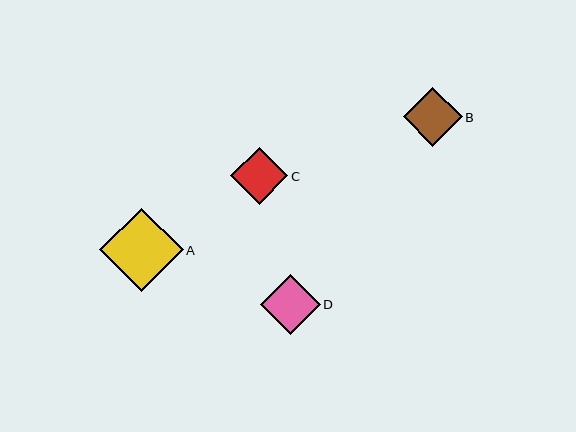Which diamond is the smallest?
Diamond C is the smallest with a size of approximately 57 pixels.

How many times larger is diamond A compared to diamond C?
Diamond A is approximately 1.5 times the size of diamond C.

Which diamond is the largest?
Diamond A is the largest with a size of approximately 83 pixels.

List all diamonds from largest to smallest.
From largest to smallest: A, D, B, C.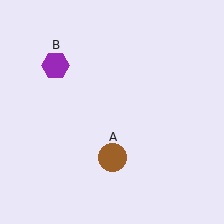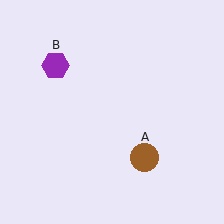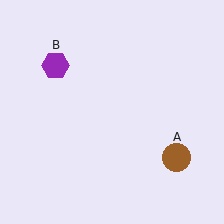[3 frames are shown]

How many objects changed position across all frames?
1 object changed position: brown circle (object A).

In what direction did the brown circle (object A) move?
The brown circle (object A) moved right.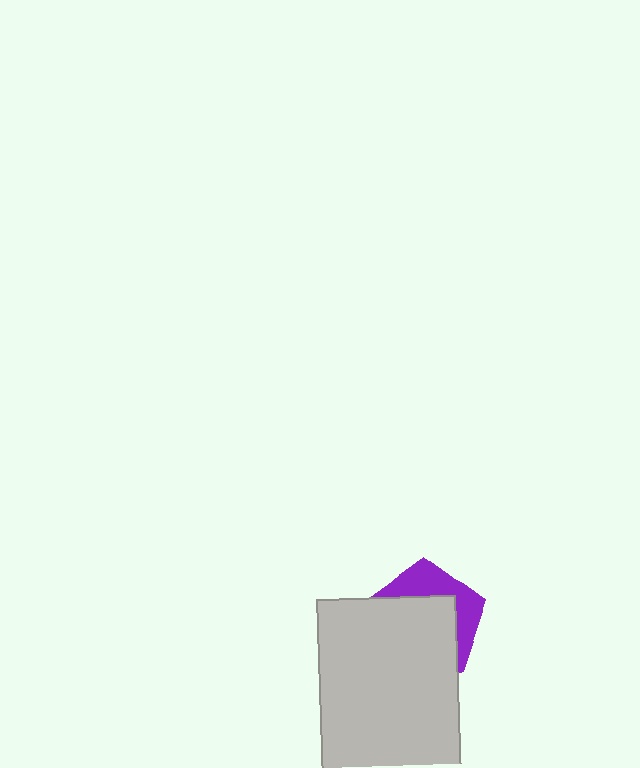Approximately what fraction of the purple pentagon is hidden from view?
Roughly 65% of the purple pentagon is hidden behind the light gray rectangle.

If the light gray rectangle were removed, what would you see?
You would see the complete purple pentagon.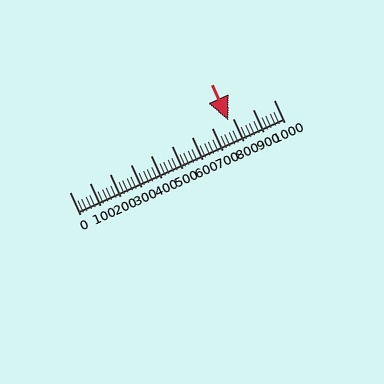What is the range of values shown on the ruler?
The ruler shows values from 0 to 1000.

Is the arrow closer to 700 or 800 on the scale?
The arrow is closer to 800.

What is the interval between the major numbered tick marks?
The major tick marks are spaced 100 units apart.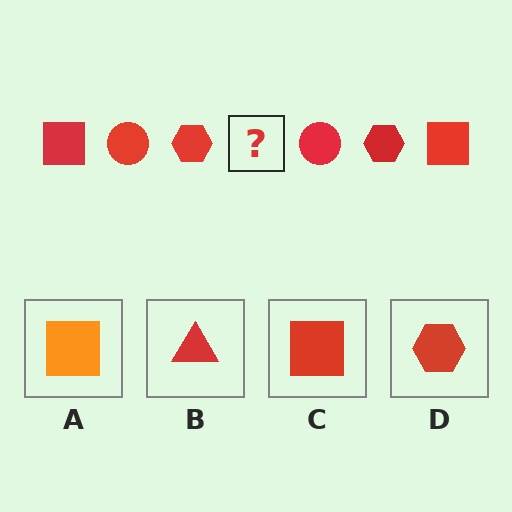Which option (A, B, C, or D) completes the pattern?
C.